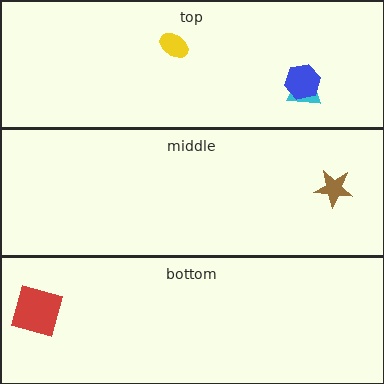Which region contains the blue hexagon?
The top region.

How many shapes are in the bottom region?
1.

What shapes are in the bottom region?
The red square.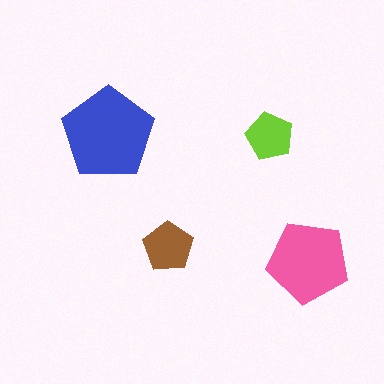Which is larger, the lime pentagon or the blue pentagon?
The blue one.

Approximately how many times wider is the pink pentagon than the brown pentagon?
About 1.5 times wider.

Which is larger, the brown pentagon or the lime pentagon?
The brown one.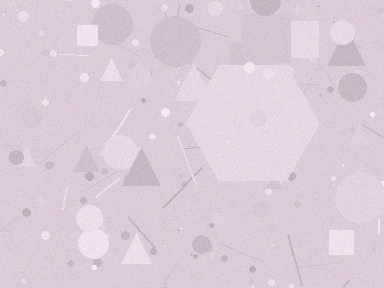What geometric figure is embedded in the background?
A hexagon is embedded in the background.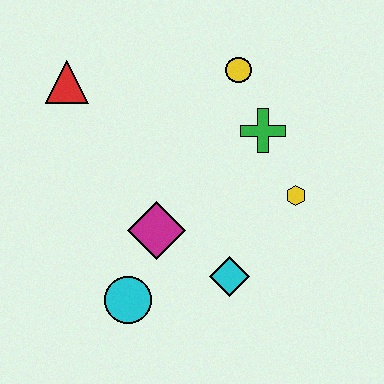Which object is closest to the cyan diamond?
The magenta diamond is closest to the cyan diamond.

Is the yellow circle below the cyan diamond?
No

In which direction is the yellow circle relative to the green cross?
The yellow circle is above the green cross.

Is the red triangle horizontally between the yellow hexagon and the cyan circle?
No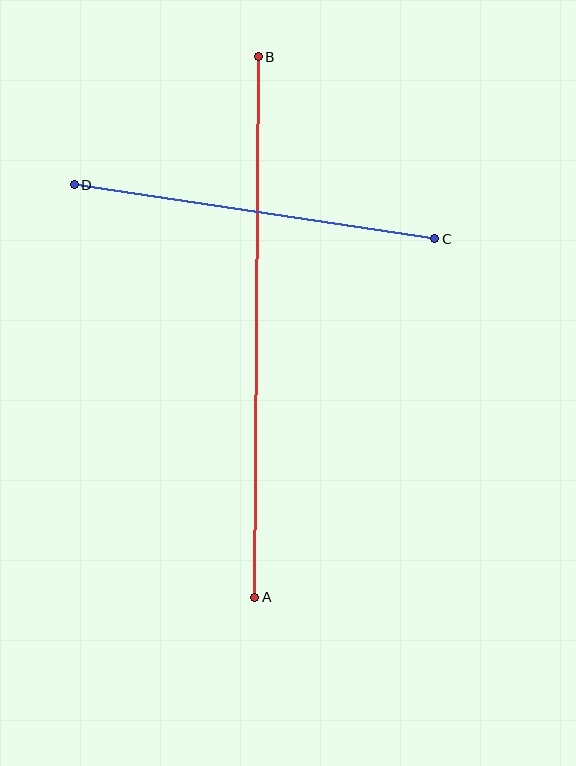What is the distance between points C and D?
The distance is approximately 364 pixels.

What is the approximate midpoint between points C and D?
The midpoint is at approximately (254, 212) pixels.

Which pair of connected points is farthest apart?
Points A and B are farthest apart.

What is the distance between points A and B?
The distance is approximately 541 pixels.